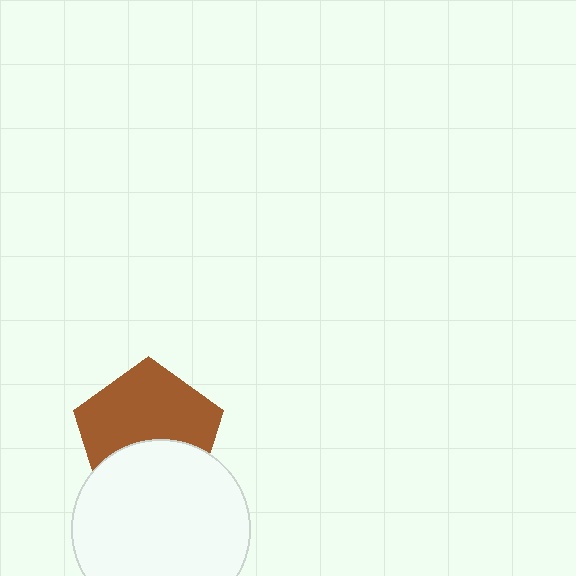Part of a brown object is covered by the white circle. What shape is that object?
It is a pentagon.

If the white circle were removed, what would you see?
You would see the complete brown pentagon.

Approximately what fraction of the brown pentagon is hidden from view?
Roughly 38% of the brown pentagon is hidden behind the white circle.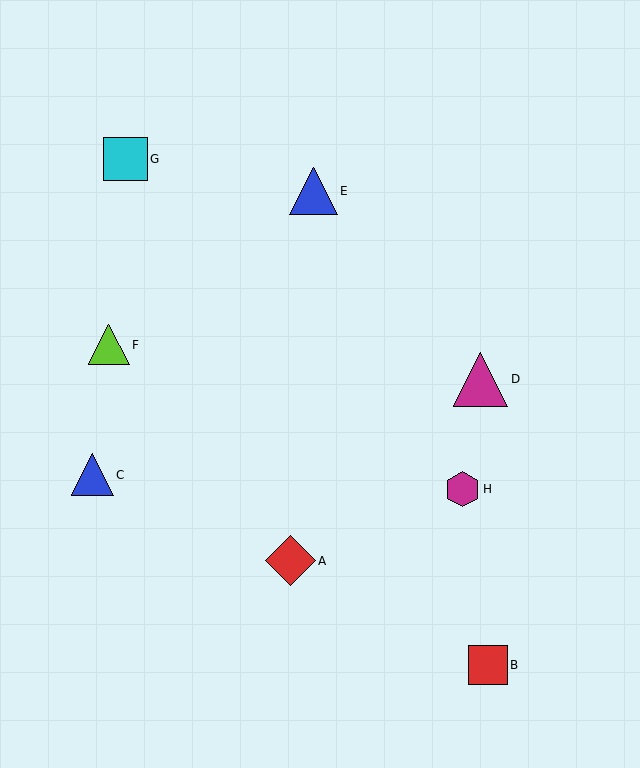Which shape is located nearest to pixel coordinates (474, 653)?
The red square (labeled B) at (488, 665) is nearest to that location.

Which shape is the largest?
The magenta triangle (labeled D) is the largest.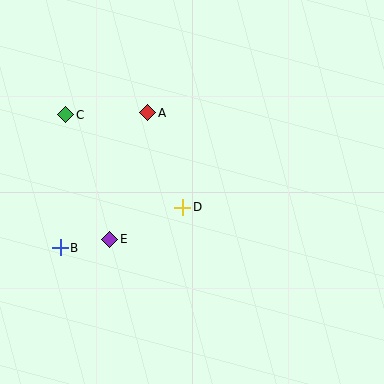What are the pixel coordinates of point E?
Point E is at (110, 239).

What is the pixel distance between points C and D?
The distance between C and D is 149 pixels.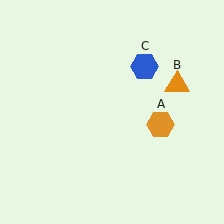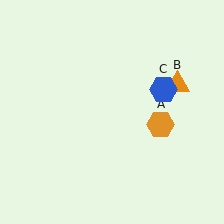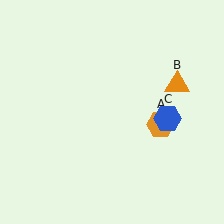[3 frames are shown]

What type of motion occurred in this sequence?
The blue hexagon (object C) rotated clockwise around the center of the scene.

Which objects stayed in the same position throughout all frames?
Orange hexagon (object A) and orange triangle (object B) remained stationary.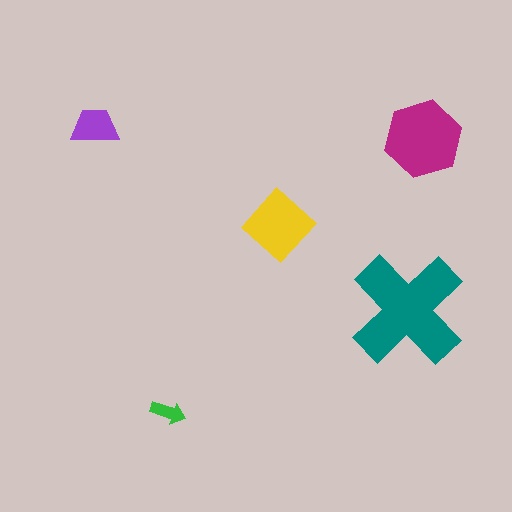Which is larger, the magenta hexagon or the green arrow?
The magenta hexagon.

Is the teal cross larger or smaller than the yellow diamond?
Larger.